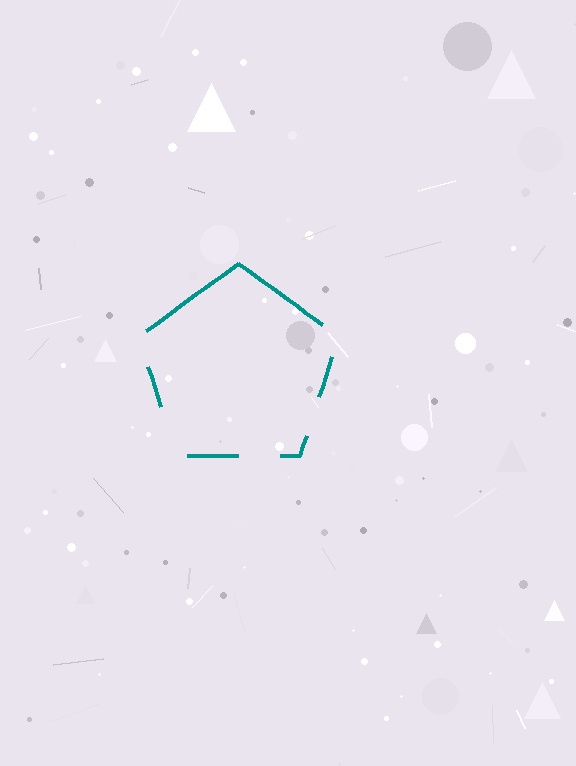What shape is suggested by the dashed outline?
The dashed outline suggests a pentagon.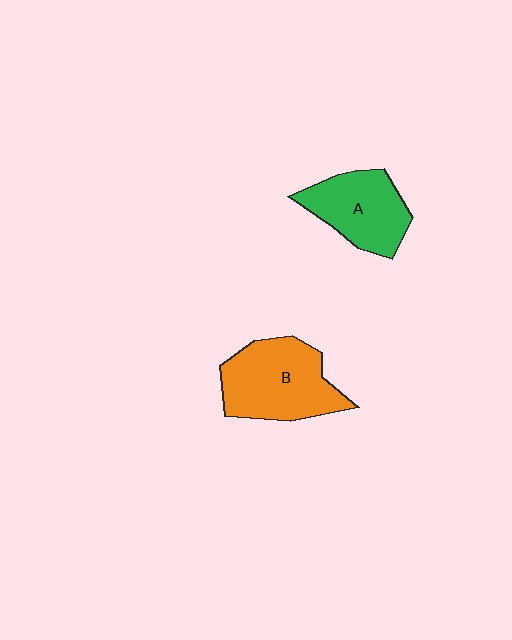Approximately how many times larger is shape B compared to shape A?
Approximately 1.3 times.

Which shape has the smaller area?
Shape A (green).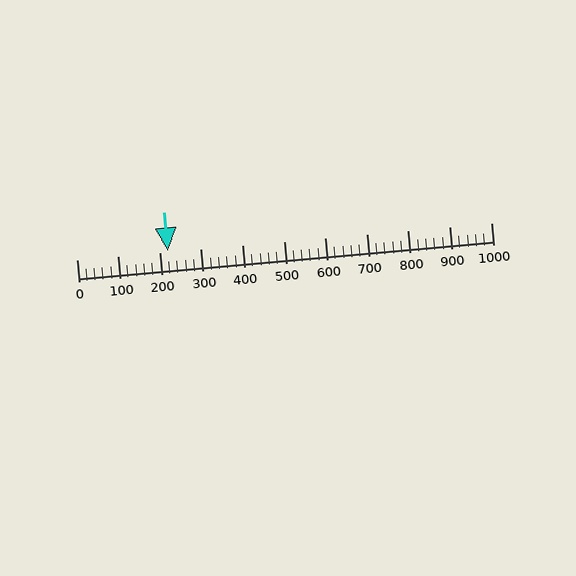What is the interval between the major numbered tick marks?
The major tick marks are spaced 100 units apart.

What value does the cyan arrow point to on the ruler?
The cyan arrow points to approximately 220.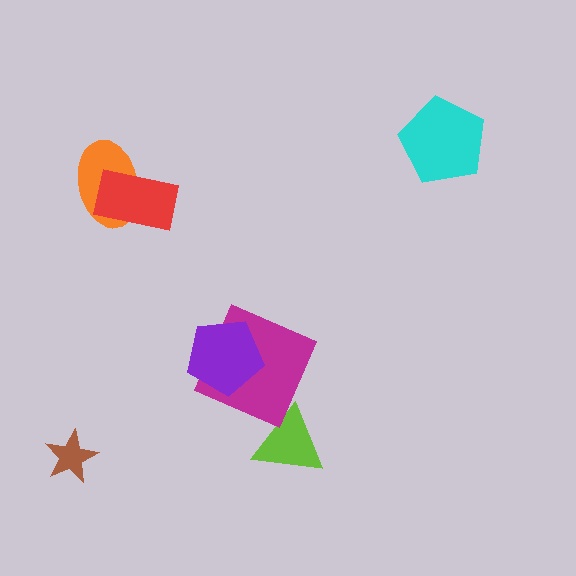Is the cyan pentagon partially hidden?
No, no other shape covers it.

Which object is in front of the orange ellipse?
The red rectangle is in front of the orange ellipse.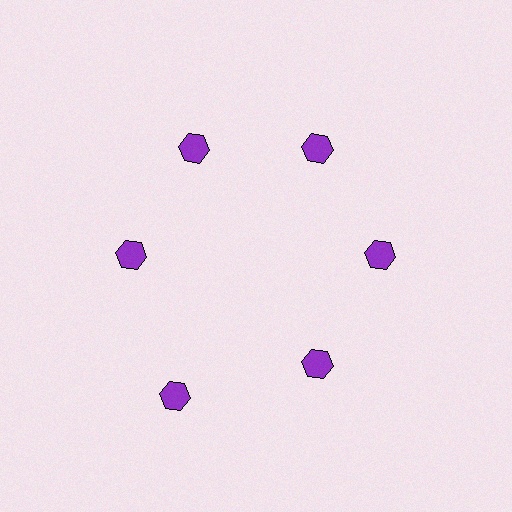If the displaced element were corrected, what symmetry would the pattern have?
It would have 6-fold rotational symmetry — the pattern would map onto itself every 60 degrees.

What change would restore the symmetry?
The symmetry would be restored by moving it inward, back onto the ring so that all 6 hexagons sit at equal angles and equal distance from the center.